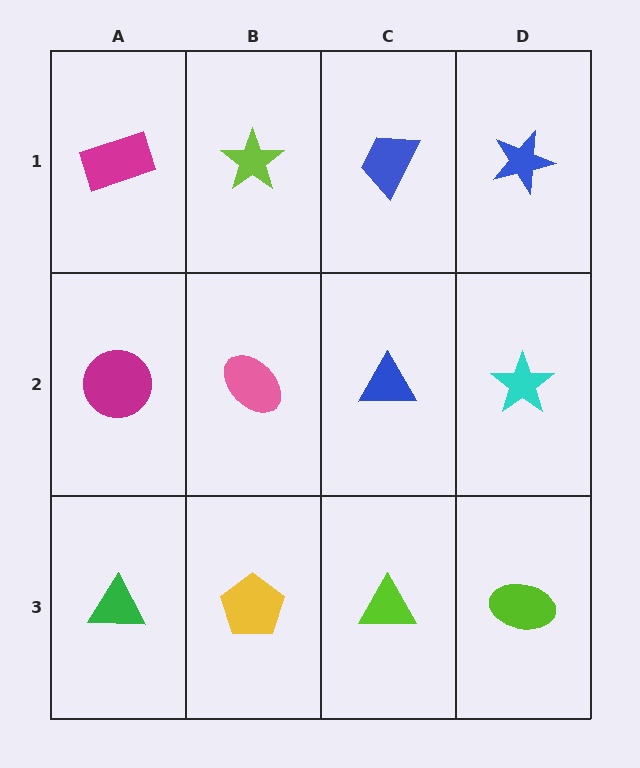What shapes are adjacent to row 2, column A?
A magenta rectangle (row 1, column A), a green triangle (row 3, column A), a pink ellipse (row 2, column B).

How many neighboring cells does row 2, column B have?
4.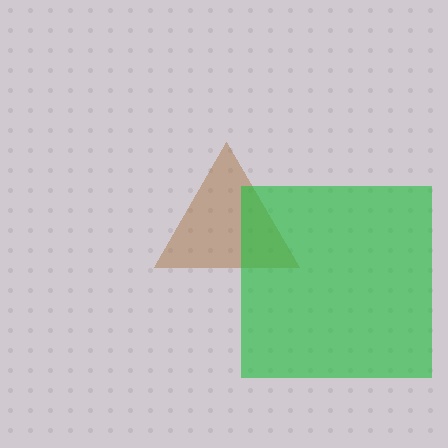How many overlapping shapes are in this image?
There are 2 overlapping shapes in the image.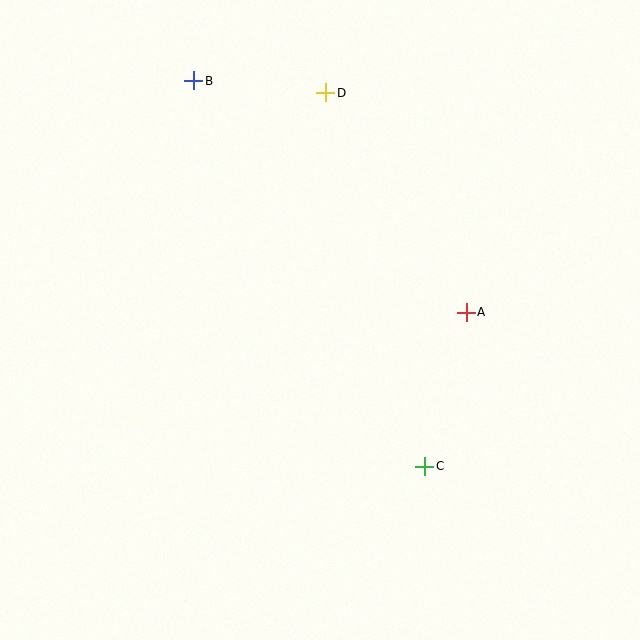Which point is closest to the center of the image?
Point A at (466, 312) is closest to the center.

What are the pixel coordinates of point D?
Point D is at (326, 93).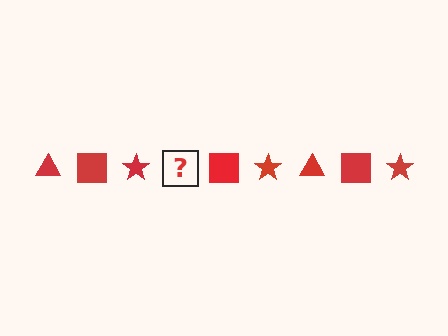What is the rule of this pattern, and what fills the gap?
The rule is that the pattern cycles through triangle, square, star shapes in red. The gap should be filled with a red triangle.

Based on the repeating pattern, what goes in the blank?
The blank should be a red triangle.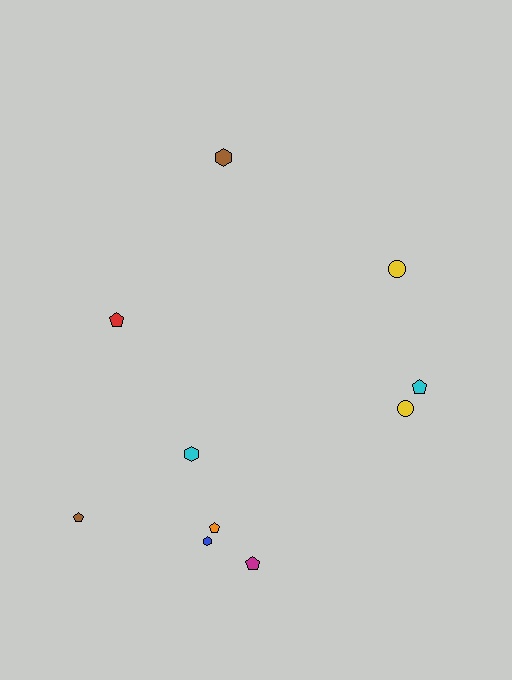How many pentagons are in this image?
There are 5 pentagons.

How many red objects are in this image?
There is 1 red object.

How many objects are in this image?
There are 10 objects.